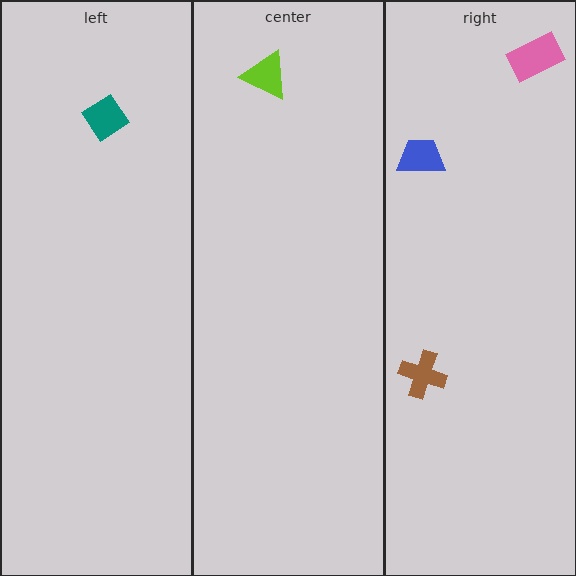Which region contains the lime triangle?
The center region.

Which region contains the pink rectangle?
The right region.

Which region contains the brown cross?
The right region.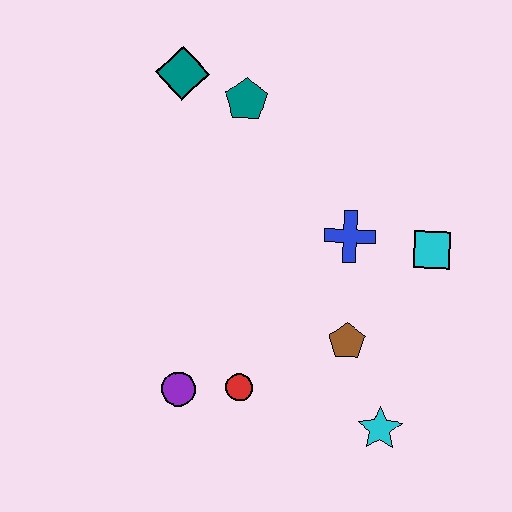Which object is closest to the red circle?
The purple circle is closest to the red circle.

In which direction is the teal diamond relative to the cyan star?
The teal diamond is above the cyan star.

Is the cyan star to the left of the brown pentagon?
No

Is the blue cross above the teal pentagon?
No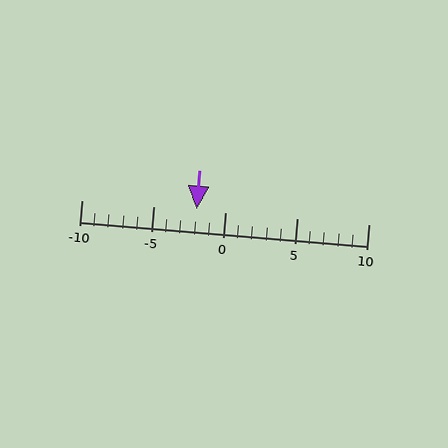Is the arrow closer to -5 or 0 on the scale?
The arrow is closer to 0.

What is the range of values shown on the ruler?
The ruler shows values from -10 to 10.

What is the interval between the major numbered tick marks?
The major tick marks are spaced 5 units apart.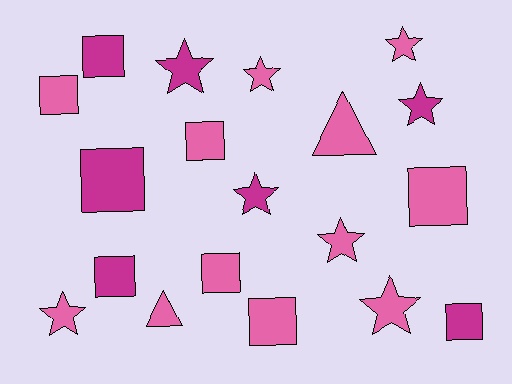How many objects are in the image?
There are 19 objects.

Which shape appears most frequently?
Square, with 9 objects.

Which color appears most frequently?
Pink, with 12 objects.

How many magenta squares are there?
There are 4 magenta squares.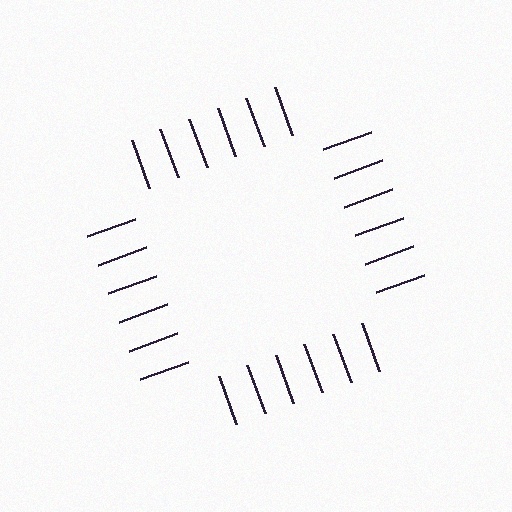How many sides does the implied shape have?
4 sides — the line-ends trace a square.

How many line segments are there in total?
24 — 6 along each of the 4 edges.